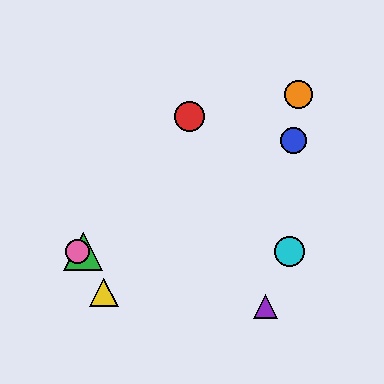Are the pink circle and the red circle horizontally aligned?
No, the pink circle is at y≈251 and the red circle is at y≈117.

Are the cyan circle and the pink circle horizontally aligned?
Yes, both are at y≈251.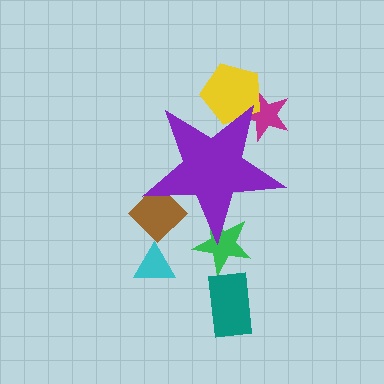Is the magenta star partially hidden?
Yes, the magenta star is partially hidden behind the purple star.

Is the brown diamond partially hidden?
Yes, the brown diamond is partially hidden behind the purple star.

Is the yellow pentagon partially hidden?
Yes, the yellow pentagon is partially hidden behind the purple star.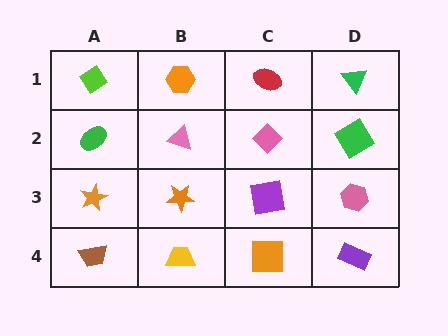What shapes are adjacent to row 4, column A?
An orange star (row 3, column A), a yellow trapezoid (row 4, column B).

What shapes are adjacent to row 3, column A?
A green ellipse (row 2, column A), a brown trapezoid (row 4, column A), an orange star (row 3, column B).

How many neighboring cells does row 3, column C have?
4.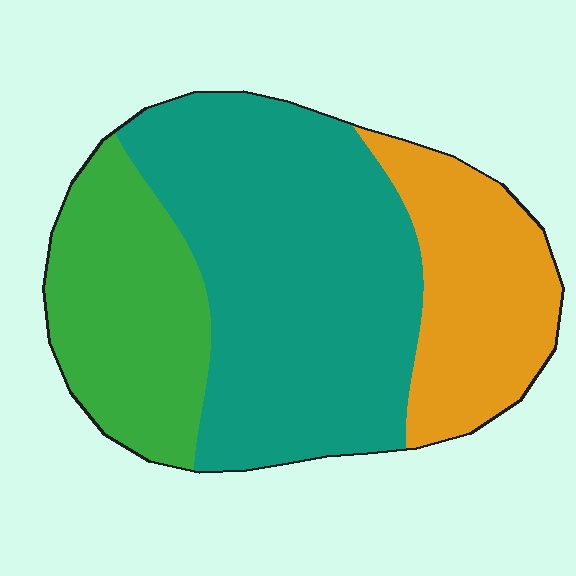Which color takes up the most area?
Teal, at roughly 50%.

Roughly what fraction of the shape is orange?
Orange takes up about one quarter (1/4) of the shape.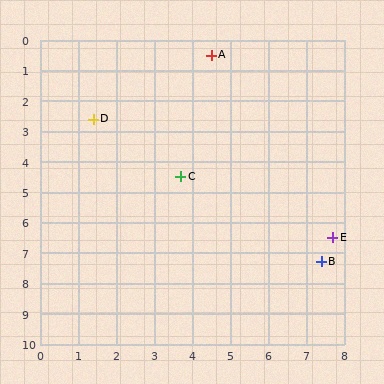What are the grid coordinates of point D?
Point D is at approximately (1.4, 2.6).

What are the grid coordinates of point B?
Point B is at approximately (7.4, 7.3).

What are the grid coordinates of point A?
Point A is at approximately (4.5, 0.5).